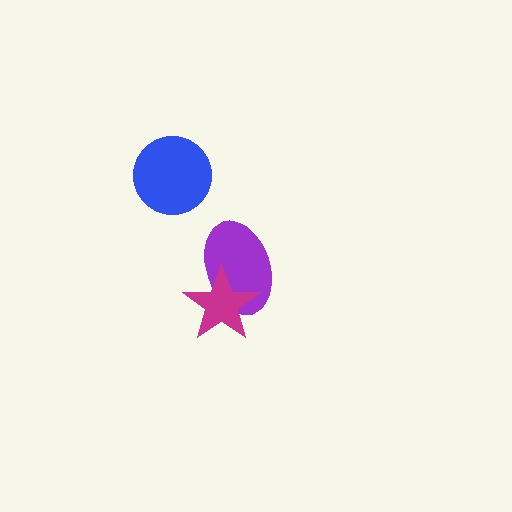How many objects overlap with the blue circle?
0 objects overlap with the blue circle.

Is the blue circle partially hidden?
No, no other shape covers it.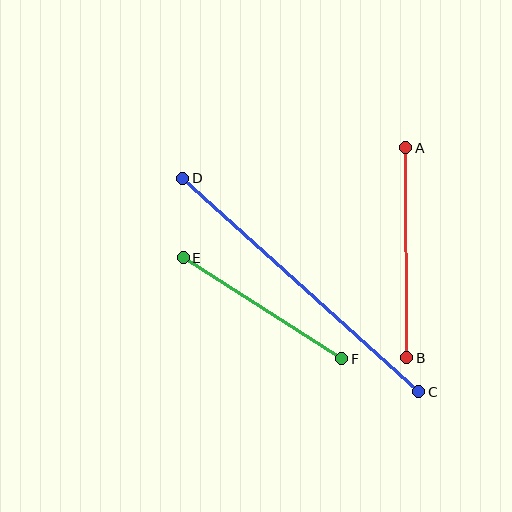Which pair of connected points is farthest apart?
Points C and D are farthest apart.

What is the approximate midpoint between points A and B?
The midpoint is at approximately (406, 253) pixels.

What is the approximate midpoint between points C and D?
The midpoint is at approximately (301, 285) pixels.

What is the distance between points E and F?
The distance is approximately 188 pixels.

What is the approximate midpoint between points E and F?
The midpoint is at approximately (263, 308) pixels.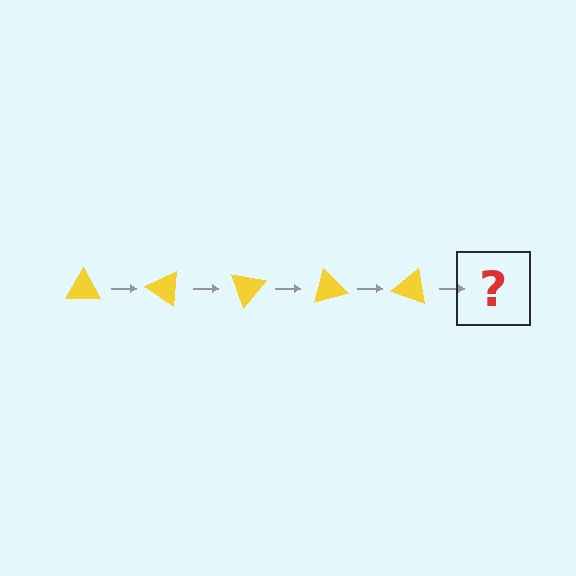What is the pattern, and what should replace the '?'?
The pattern is that the triangle rotates 35 degrees each step. The '?' should be a yellow triangle rotated 175 degrees.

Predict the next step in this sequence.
The next step is a yellow triangle rotated 175 degrees.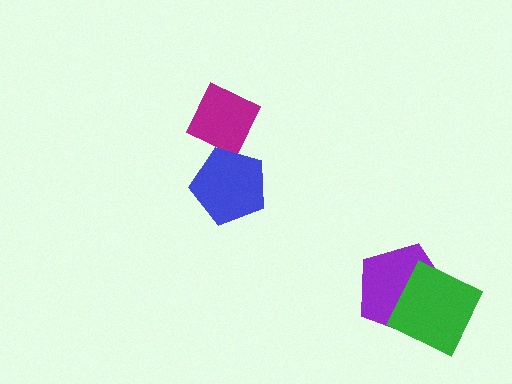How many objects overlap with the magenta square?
0 objects overlap with the magenta square.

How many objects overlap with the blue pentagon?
0 objects overlap with the blue pentagon.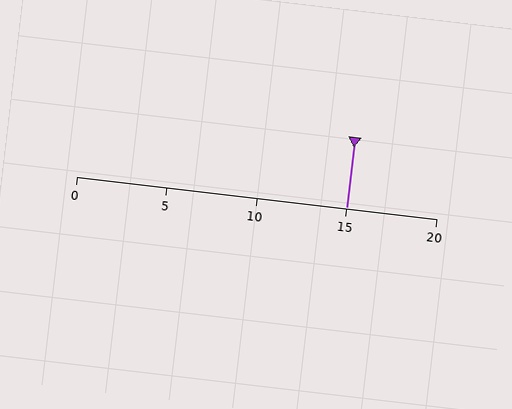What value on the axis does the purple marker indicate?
The marker indicates approximately 15.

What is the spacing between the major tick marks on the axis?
The major ticks are spaced 5 apart.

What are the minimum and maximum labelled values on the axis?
The axis runs from 0 to 20.